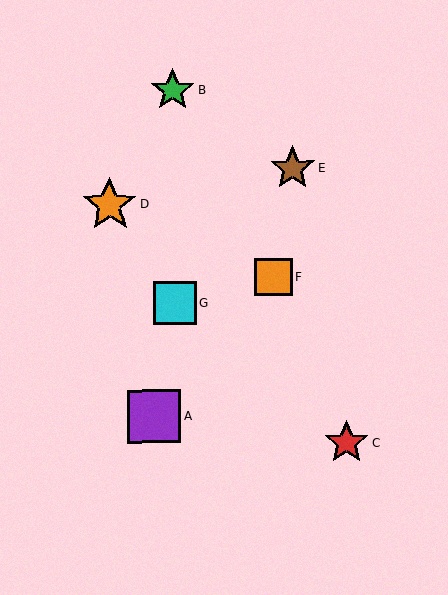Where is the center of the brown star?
The center of the brown star is at (293, 168).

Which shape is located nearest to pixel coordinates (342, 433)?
The red star (labeled C) at (346, 443) is nearest to that location.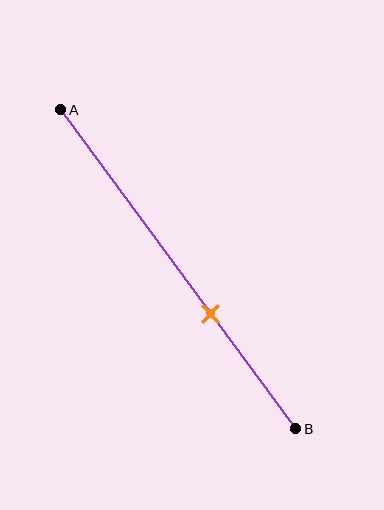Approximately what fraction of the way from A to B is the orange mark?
The orange mark is approximately 65% of the way from A to B.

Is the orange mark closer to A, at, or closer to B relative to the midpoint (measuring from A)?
The orange mark is closer to point B than the midpoint of segment AB.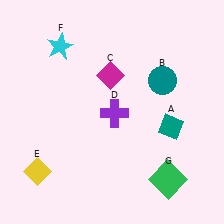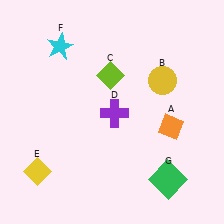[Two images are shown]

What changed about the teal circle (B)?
In Image 1, B is teal. In Image 2, it changed to yellow.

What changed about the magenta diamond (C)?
In Image 1, C is magenta. In Image 2, it changed to lime.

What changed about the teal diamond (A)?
In Image 1, A is teal. In Image 2, it changed to orange.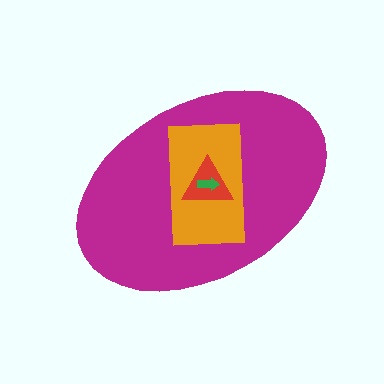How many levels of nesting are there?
4.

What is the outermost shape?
The magenta ellipse.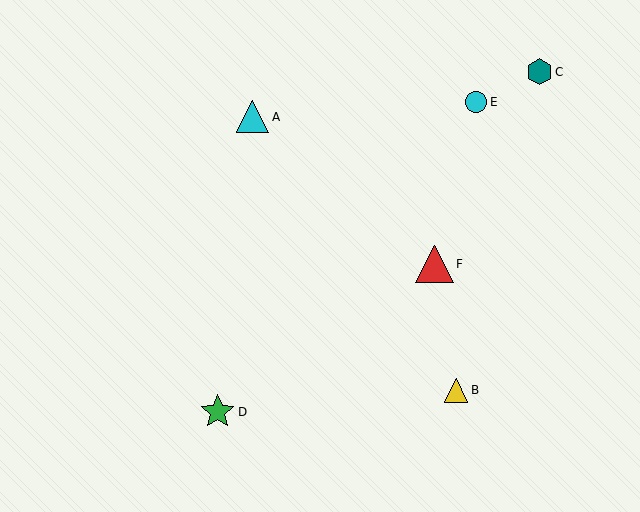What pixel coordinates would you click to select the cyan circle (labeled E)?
Click at (476, 102) to select the cyan circle E.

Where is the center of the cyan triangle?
The center of the cyan triangle is at (252, 117).